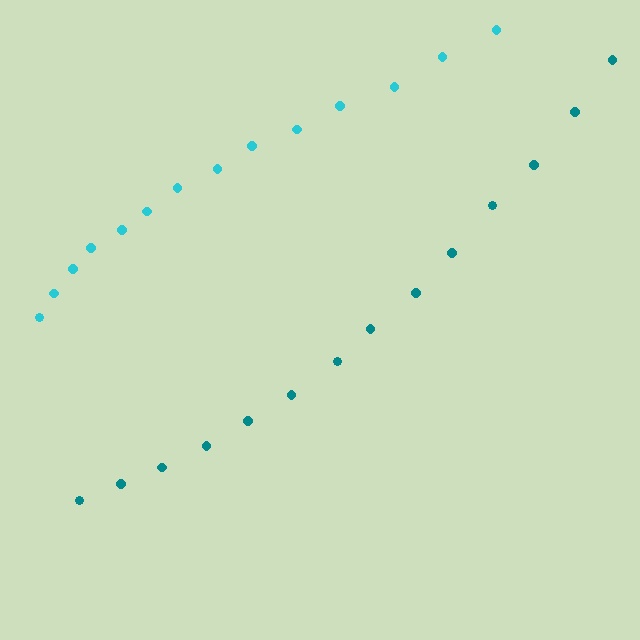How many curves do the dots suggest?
There are 2 distinct paths.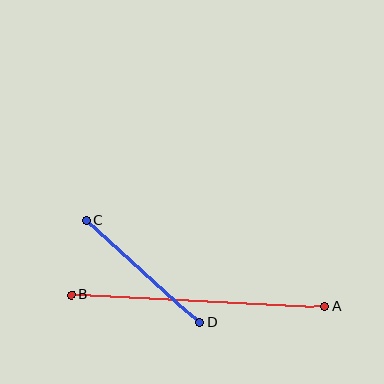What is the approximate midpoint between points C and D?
The midpoint is at approximately (143, 271) pixels.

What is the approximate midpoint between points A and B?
The midpoint is at approximately (198, 301) pixels.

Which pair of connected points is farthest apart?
Points A and B are farthest apart.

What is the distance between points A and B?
The distance is approximately 254 pixels.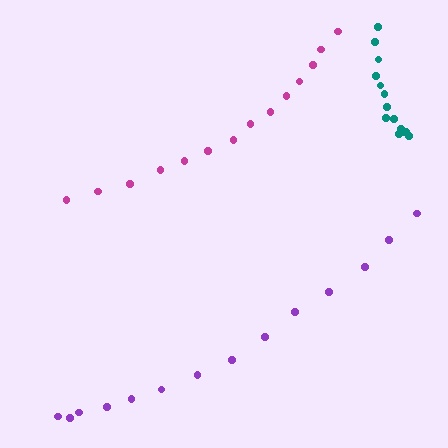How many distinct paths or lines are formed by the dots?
There are 3 distinct paths.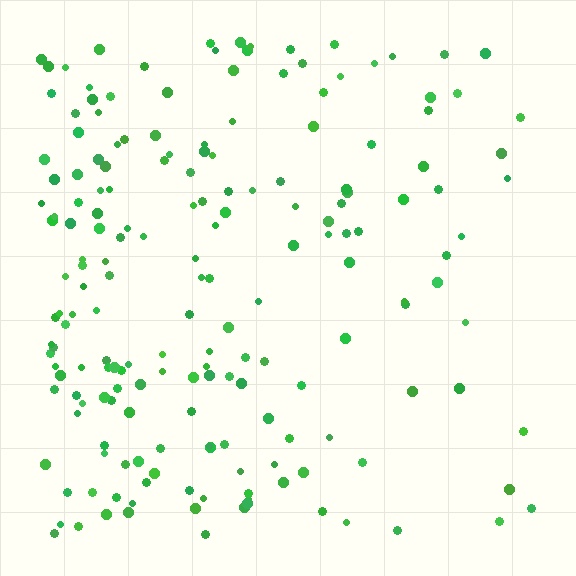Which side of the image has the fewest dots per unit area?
The right.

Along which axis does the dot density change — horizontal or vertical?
Horizontal.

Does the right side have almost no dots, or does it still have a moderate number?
Still a moderate number, just noticeably fewer than the left.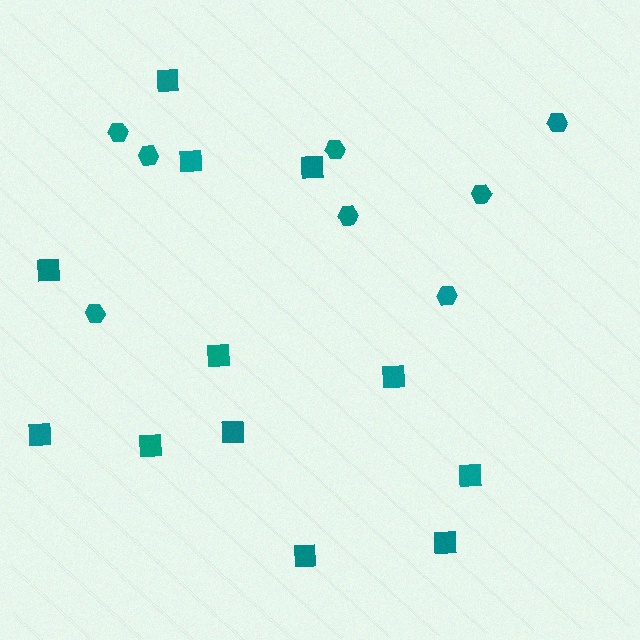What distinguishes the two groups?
There are 2 groups: one group of hexagons (8) and one group of squares (12).